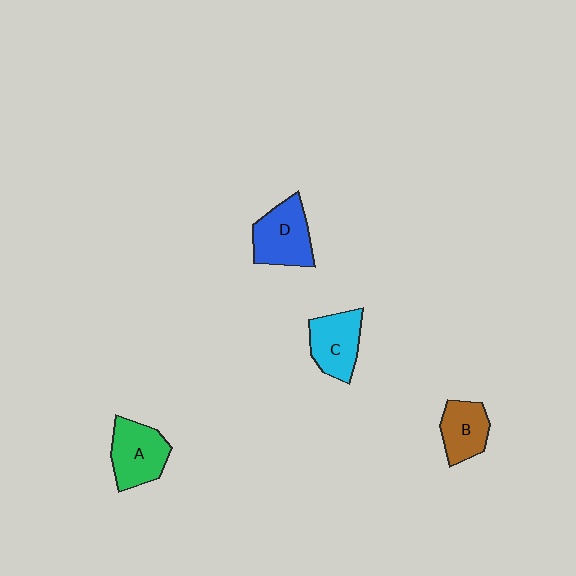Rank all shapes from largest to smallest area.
From largest to smallest: D (blue), A (green), C (cyan), B (brown).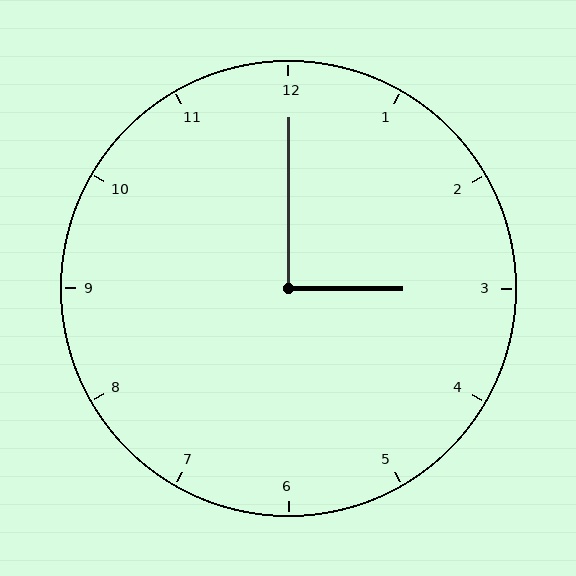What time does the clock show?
3:00.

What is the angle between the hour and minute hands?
Approximately 90 degrees.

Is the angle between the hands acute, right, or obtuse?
It is right.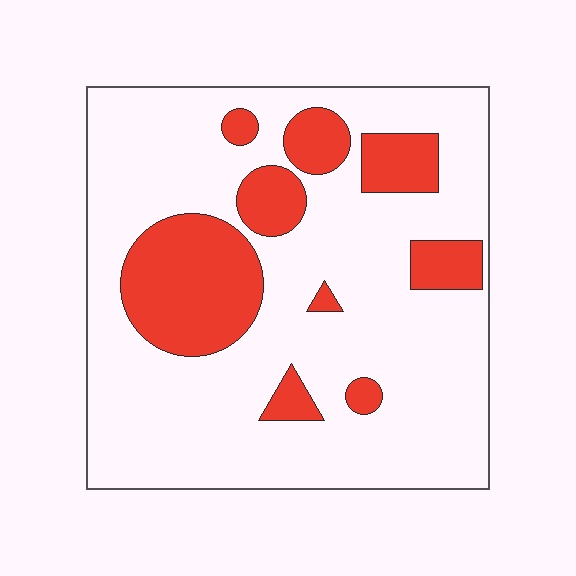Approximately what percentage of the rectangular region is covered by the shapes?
Approximately 25%.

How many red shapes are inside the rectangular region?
9.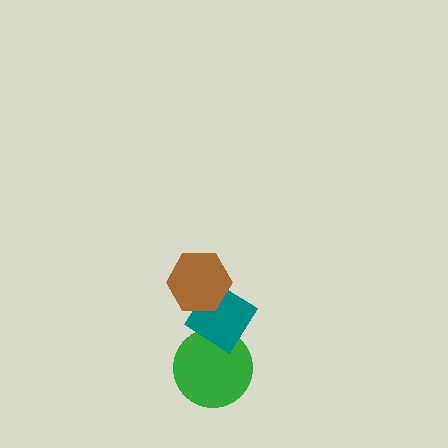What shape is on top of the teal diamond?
The brown hexagon is on top of the teal diamond.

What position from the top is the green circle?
The green circle is 3rd from the top.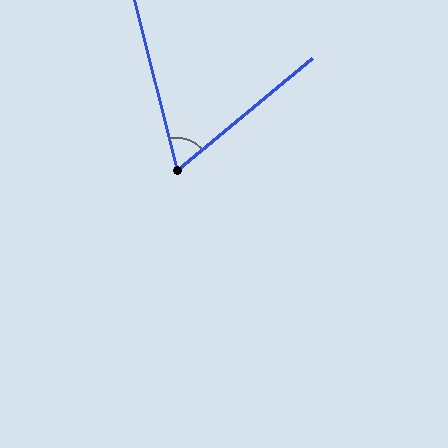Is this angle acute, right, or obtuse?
It is acute.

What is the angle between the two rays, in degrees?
Approximately 65 degrees.